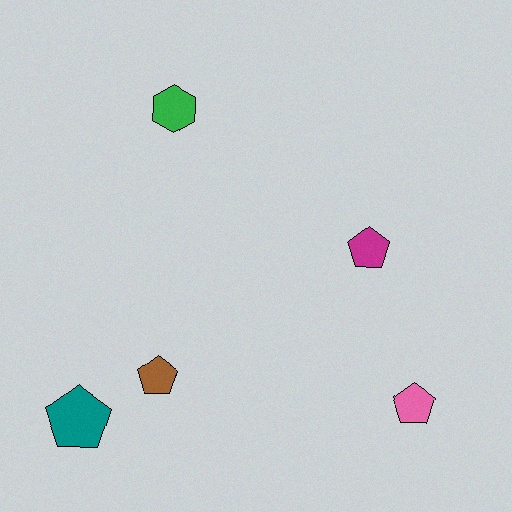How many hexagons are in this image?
There is 1 hexagon.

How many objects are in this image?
There are 5 objects.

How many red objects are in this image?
There are no red objects.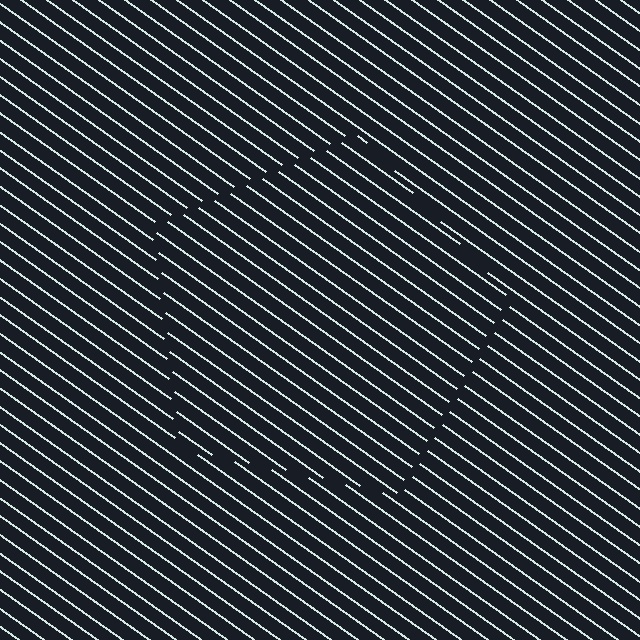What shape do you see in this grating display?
An illusory pentagon. The interior of the shape contains the same grating, shifted by half a period — the contour is defined by the phase discontinuity where line-ends from the inner and outer gratings abut.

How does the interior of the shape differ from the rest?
The interior of the shape contains the same grating, shifted by half a period — the contour is defined by the phase discontinuity where line-ends from the inner and outer gratings abut.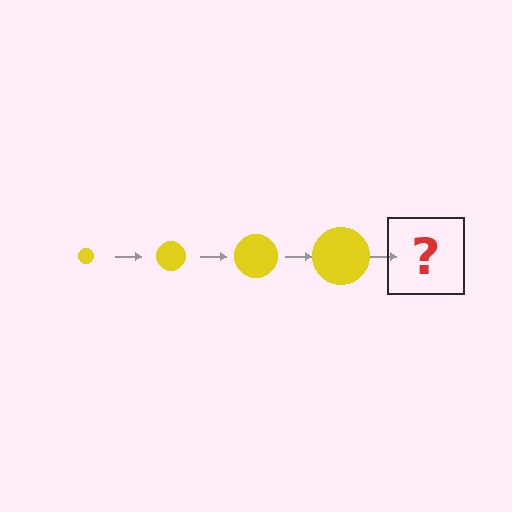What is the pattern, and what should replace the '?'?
The pattern is that the circle gets progressively larger each step. The '?' should be a yellow circle, larger than the previous one.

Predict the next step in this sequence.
The next step is a yellow circle, larger than the previous one.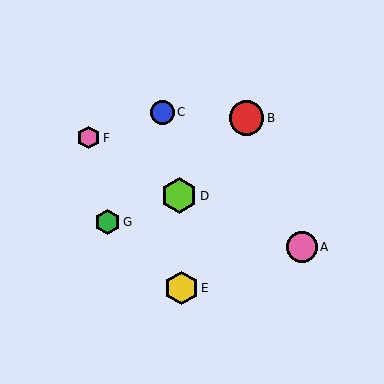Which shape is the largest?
The lime hexagon (labeled D) is the largest.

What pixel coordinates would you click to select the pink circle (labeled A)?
Click at (302, 247) to select the pink circle A.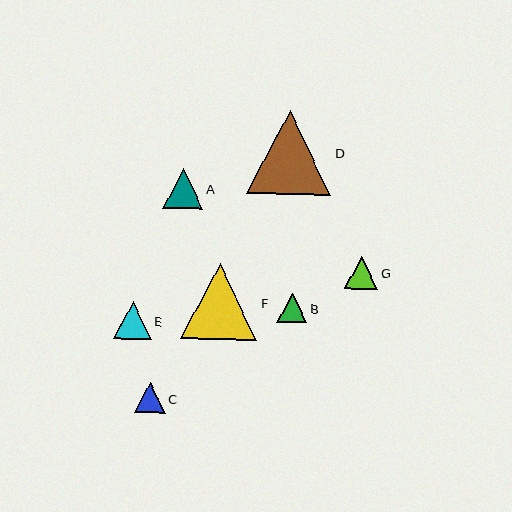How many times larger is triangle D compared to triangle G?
Triangle D is approximately 2.6 times the size of triangle G.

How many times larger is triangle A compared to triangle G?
Triangle A is approximately 1.2 times the size of triangle G.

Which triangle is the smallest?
Triangle B is the smallest with a size of approximately 30 pixels.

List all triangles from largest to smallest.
From largest to smallest: D, F, A, E, G, C, B.